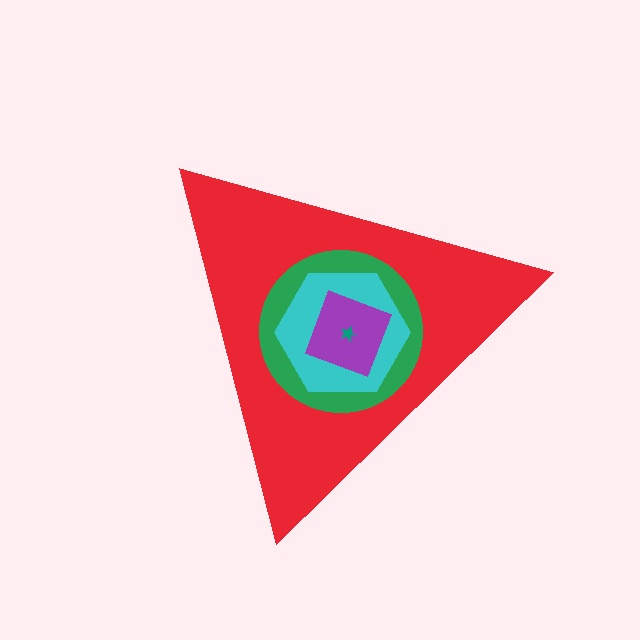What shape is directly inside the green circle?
The cyan hexagon.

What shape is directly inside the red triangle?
The green circle.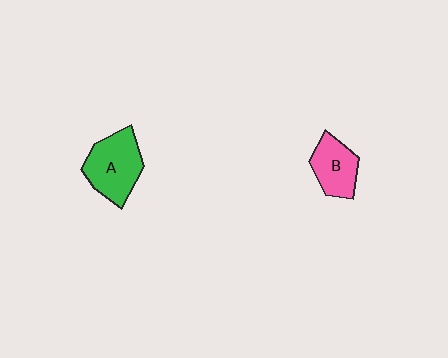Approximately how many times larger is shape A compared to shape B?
Approximately 1.4 times.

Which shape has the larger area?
Shape A (green).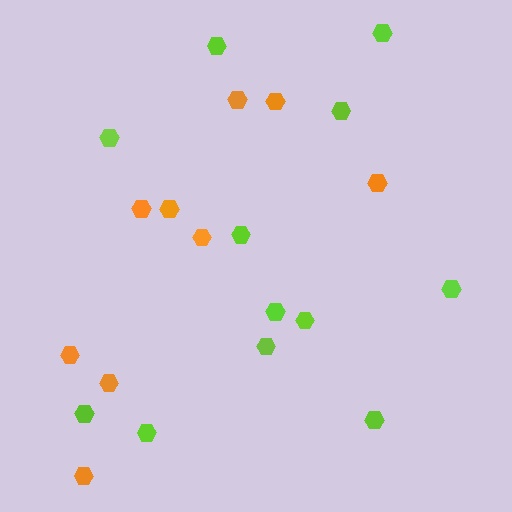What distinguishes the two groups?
There are 2 groups: one group of orange hexagons (9) and one group of lime hexagons (12).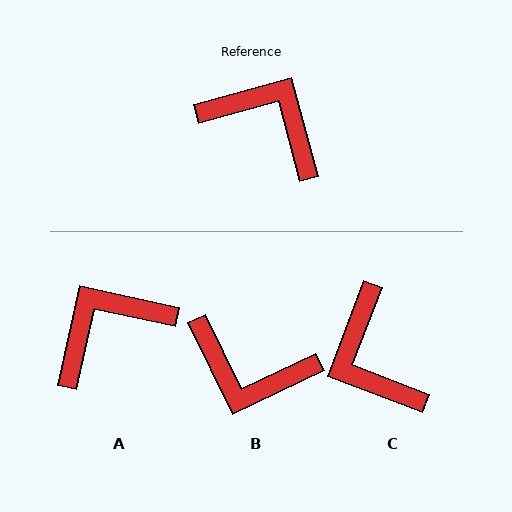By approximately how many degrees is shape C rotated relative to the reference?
Approximately 144 degrees counter-clockwise.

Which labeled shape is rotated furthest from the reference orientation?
B, about 170 degrees away.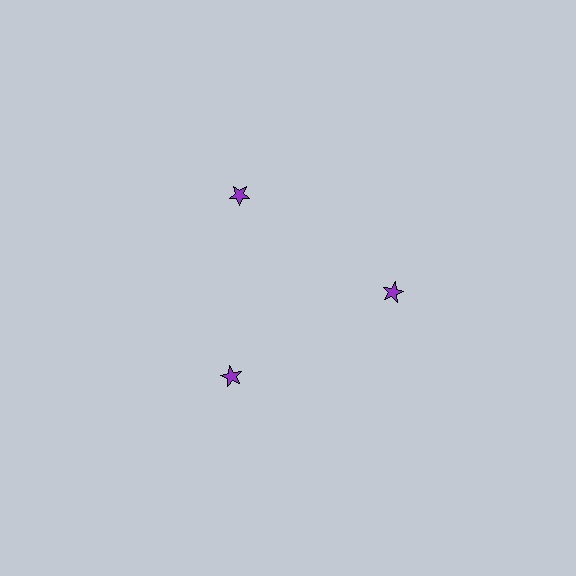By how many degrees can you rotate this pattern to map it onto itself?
The pattern maps onto itself every 120 degrees of rotation.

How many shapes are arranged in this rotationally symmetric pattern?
There are 3 shapes, arranged in 3 groups of 1.